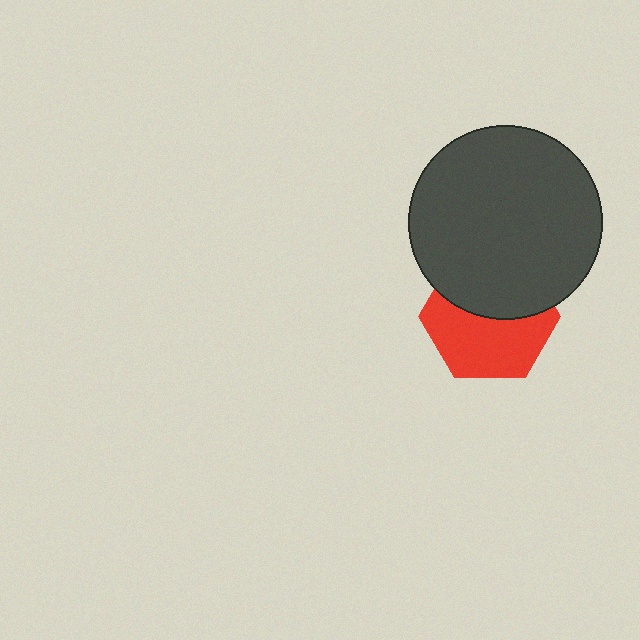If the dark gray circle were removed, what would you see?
You would see the complete red hexagon.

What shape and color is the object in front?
The object in front is a dark gray circle.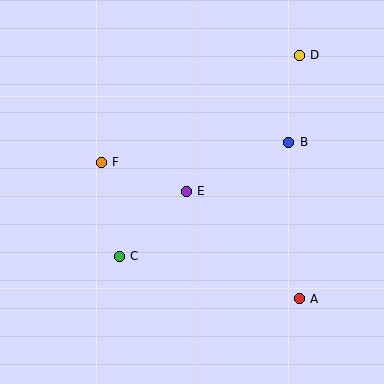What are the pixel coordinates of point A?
Point A is at (299, 299).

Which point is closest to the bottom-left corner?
Point C is closest to the bottom-left corner.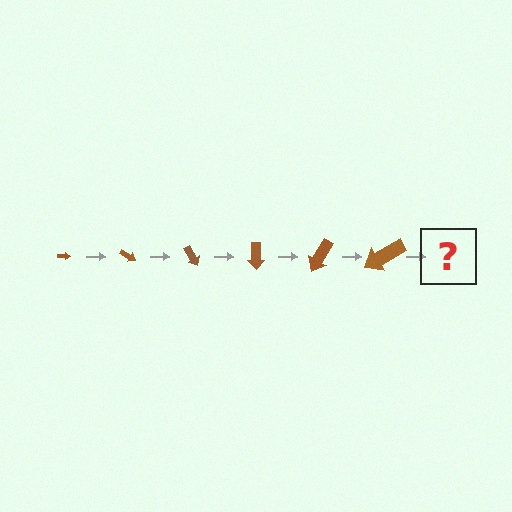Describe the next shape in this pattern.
It should be an arrow, larger than the previous one and rotated 180 degrees from the start.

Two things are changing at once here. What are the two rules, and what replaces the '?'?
The two rules are that the arrow grows larger each step and it rotates 30 degrees each step. The '?' should be an arrow, larger than the previous one and rotated 180 degrees from the start.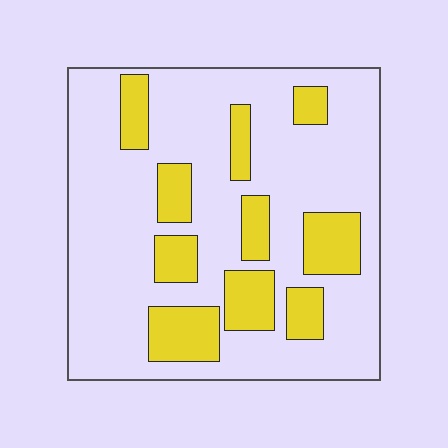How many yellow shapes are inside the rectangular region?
10.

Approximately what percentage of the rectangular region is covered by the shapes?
Approximately 25%.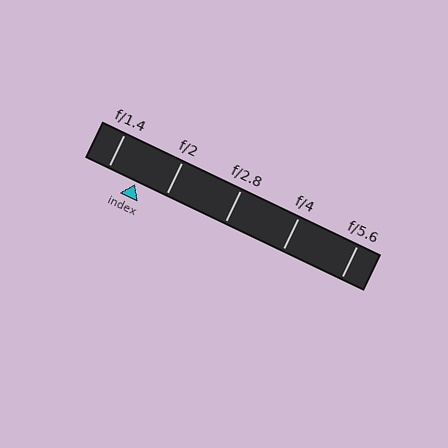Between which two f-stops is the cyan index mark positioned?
The index mark is between f/1.4 and f/2.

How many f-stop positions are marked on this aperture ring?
There are 5 f-stop positions marked.